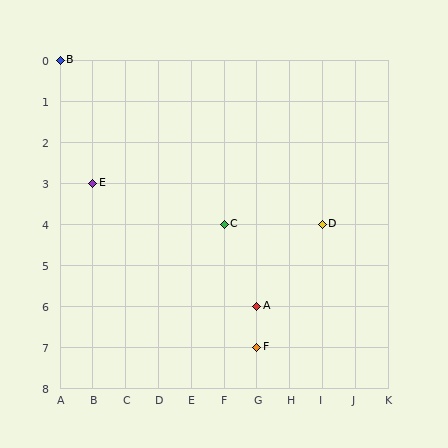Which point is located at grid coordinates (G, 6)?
Point A is at (G, 6).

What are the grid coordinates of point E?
Point E is at grid coordinates (B, 3).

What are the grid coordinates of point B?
Point B is at grid coordinates (A, 0).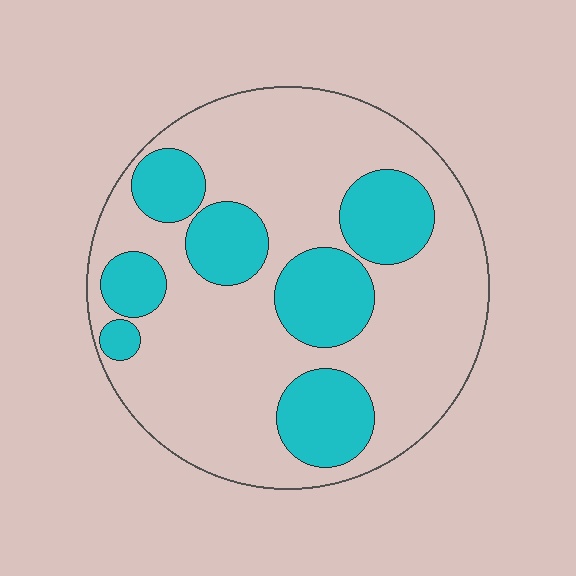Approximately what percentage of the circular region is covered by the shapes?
Approximately 30%.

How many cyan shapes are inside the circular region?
7.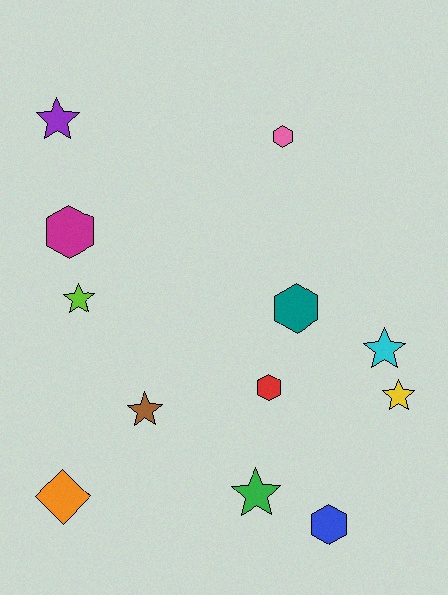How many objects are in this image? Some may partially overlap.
There are 12 objects.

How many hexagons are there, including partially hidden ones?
There are 5 hexagons.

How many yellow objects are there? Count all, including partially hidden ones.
There is 1 yellow object.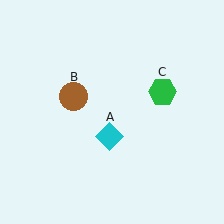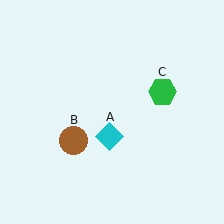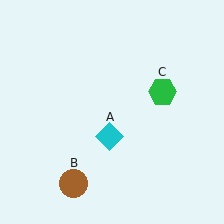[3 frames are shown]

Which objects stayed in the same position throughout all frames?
Cyan diamond (object A) and green hexagon (object C) remained stationary.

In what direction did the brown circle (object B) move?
The brown circle (object B) moved down.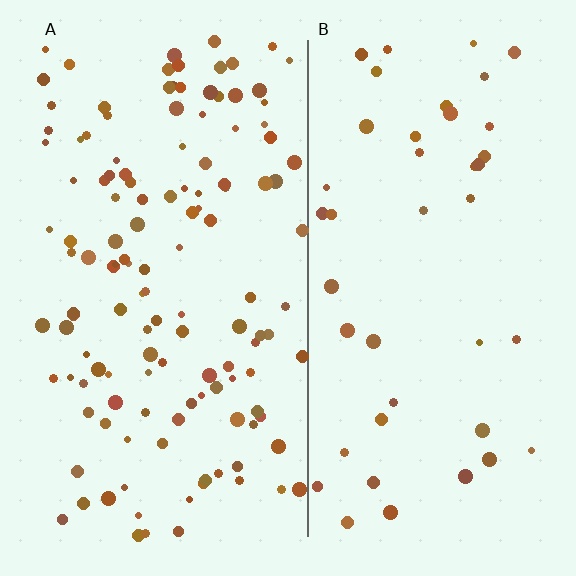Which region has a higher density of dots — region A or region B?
A (the left).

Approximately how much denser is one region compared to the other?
Approximately 3.0× — region A over region B.